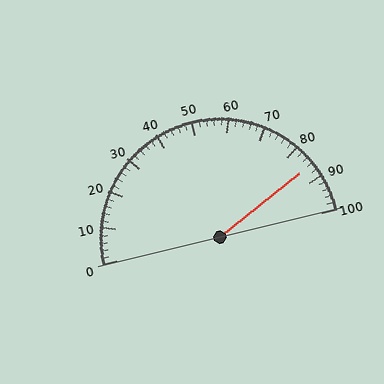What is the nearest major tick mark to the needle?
The nearest major tick mark is 90.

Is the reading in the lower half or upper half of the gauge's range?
The reading is in the upper half of the range (0 to 100).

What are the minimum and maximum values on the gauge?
The gauge ranges from 0 to 100.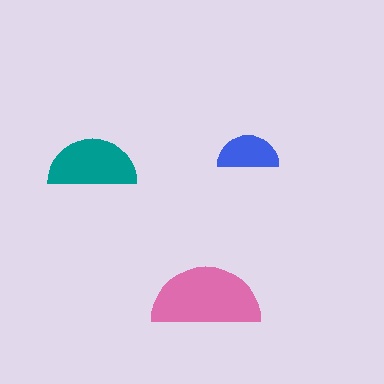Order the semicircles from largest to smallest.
the pink one, the teal one, the blue one.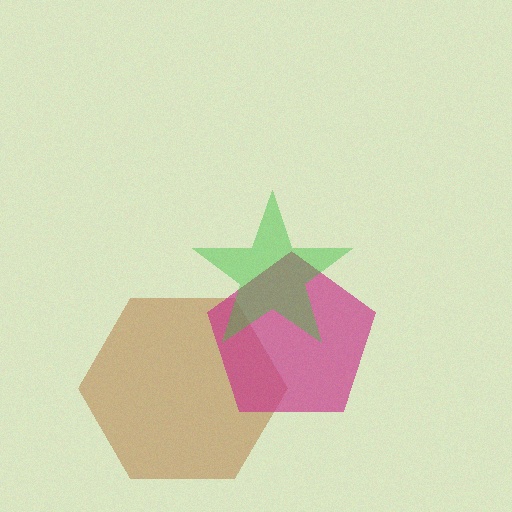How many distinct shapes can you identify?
There are 3 distinct shapes: a brown hexagon, a magenta pentagon, a green star.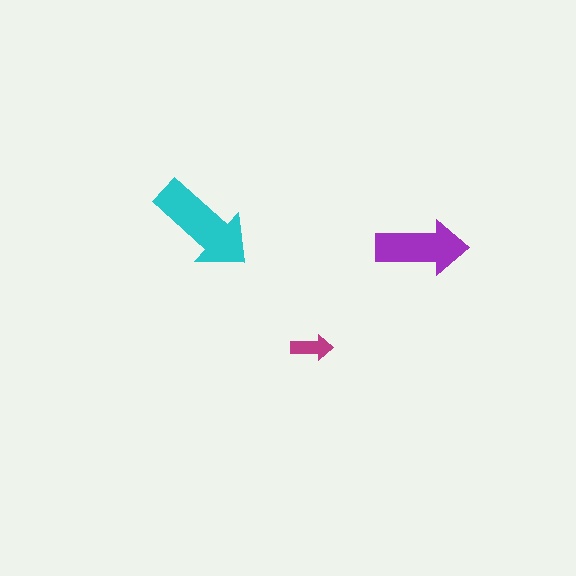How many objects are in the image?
There are 3 objects in the image.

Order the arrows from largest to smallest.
the cyan one, the purple one, the magenta one.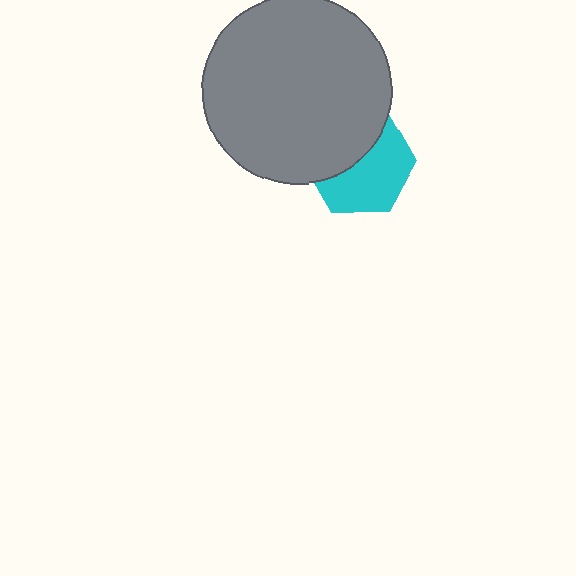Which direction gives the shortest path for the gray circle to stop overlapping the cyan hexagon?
Moving up gives the shortest separation.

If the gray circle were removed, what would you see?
You would see the complete cyan hexagon.